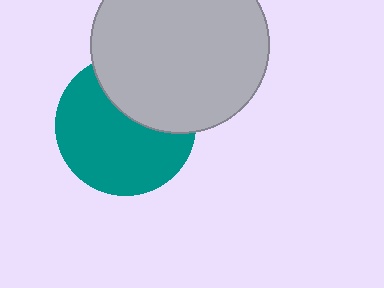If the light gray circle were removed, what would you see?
You would see the complete teal circle.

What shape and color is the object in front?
The object in front is a light gray circle.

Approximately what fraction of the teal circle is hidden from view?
Roughly 35% of the teal circle is hidden behind the light gray circle.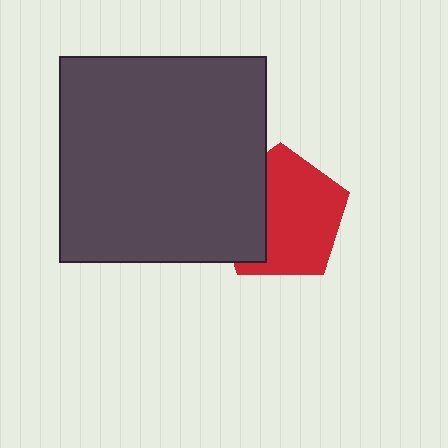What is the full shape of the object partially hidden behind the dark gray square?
The partially hidden object is a red pentagon.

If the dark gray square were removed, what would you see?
You would see the complete red pentagon.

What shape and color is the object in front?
The object in front is a dark gray square.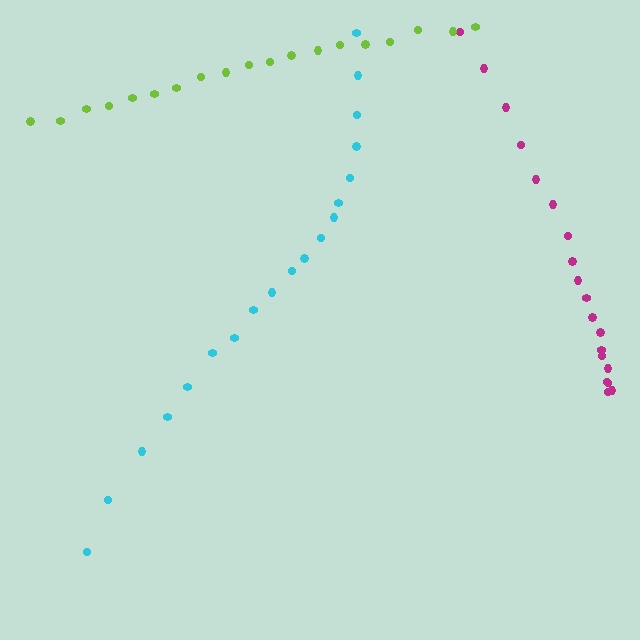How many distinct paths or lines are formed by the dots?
There are 3 distinct paths.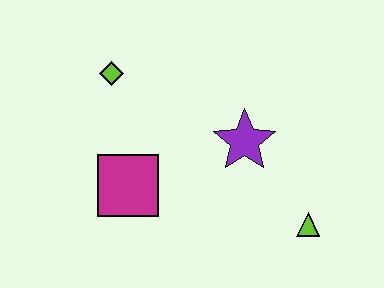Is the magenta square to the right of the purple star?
No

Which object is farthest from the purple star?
The lime diamond is farthest from the purple star.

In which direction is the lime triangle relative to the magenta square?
The lime triangle is to the right of the magenta square.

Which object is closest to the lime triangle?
The purple star is closest to the lime triangle.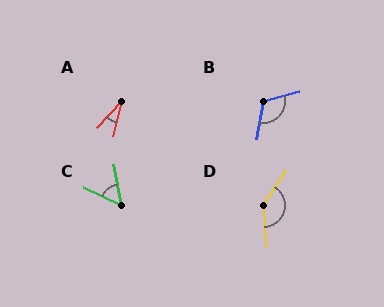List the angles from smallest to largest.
A (29°), C (53°), B (115°), D (144°).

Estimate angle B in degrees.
Approximately 115 degrees.